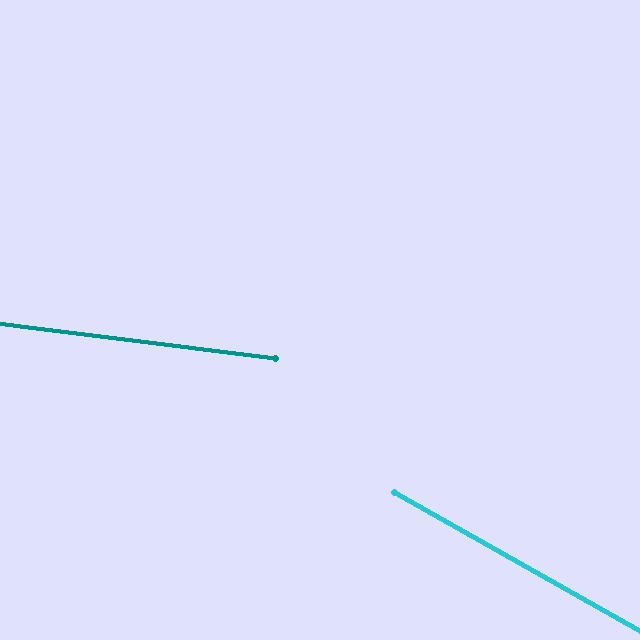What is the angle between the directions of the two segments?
Approximately 22 degrees.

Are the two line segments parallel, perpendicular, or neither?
Neither parallel nor perpendicular — they differ by about 22°.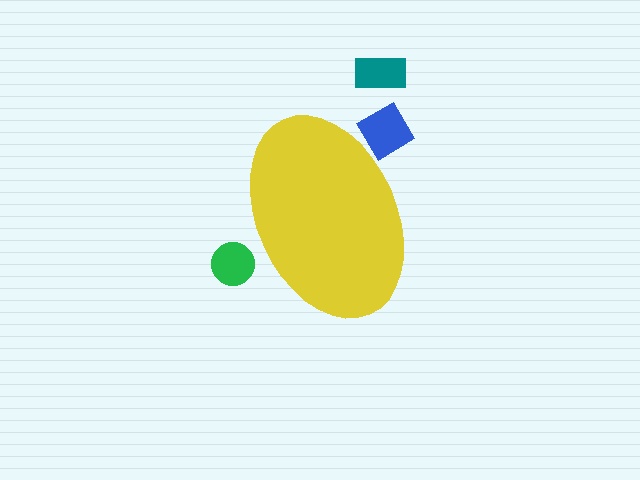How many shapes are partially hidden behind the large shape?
2 shapes are partially hidden.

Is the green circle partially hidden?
Yes, the green circle is partially hidden behind the yellow ellipse.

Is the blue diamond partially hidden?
Yes, the blue diamond is partially hidden behind the yellow ellipse.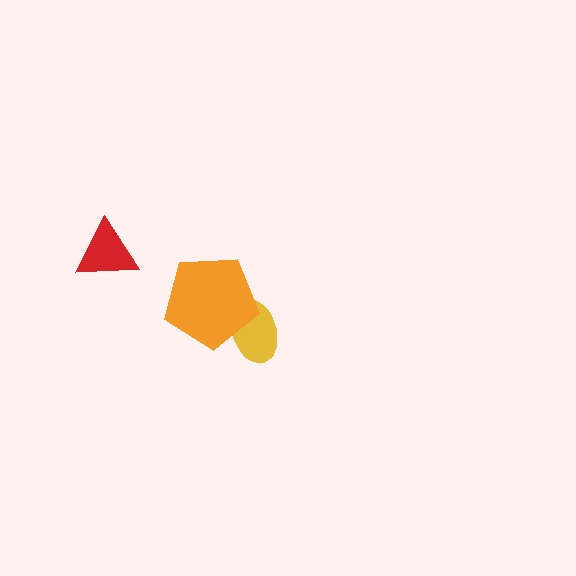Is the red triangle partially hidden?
No, no other shape covers it.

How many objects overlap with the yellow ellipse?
1 object overlaps with the yellow ellipse.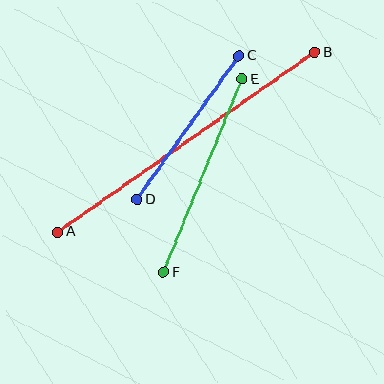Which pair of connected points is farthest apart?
Points A and B are farthest apart.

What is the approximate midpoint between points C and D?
The midpoint is at approximately (188, 128) pixels.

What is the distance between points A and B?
The distance is approximately 314 pixels.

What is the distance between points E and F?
The distance is approximately 208 pixels.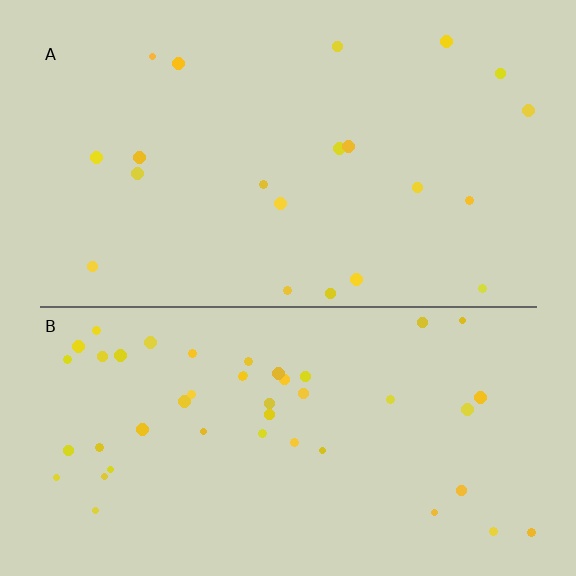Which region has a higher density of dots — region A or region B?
B (the bottom).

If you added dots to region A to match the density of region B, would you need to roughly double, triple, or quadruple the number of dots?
Approximately double.